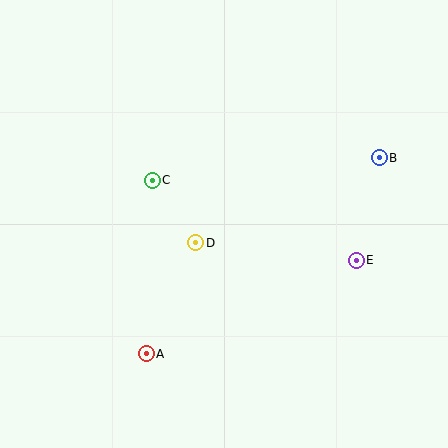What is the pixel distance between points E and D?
The distance between E and D is 161 pixels.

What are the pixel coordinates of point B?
Point B is at (379, 158).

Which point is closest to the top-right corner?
Point B is closest to the top-right corner.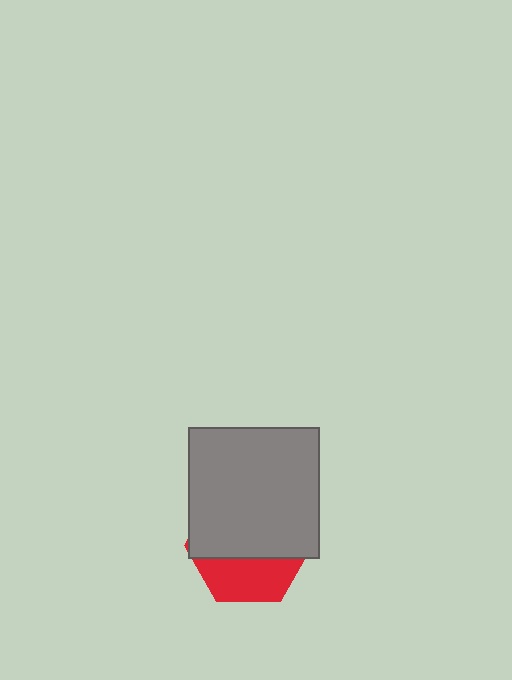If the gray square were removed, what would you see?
You would see the complete red hexagon.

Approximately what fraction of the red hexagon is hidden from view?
Roughly 65% of the red hexagon is hidden behind the gray square.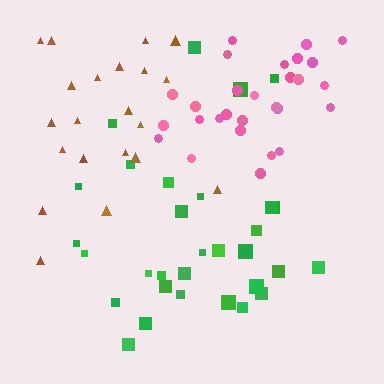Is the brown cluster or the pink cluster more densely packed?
Pink.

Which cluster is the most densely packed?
Pink.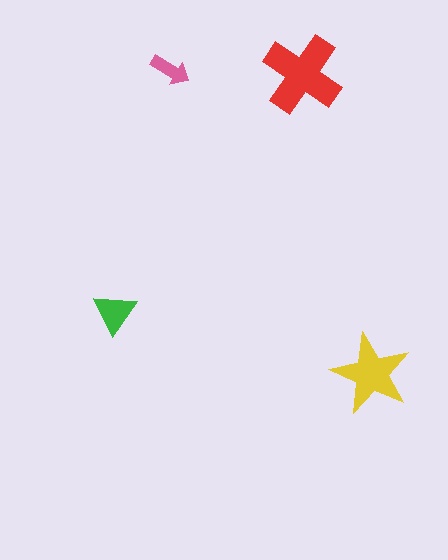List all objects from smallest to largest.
The pink arrow, the green triangle, the yellow star, the red cross.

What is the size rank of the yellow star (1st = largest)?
2nd.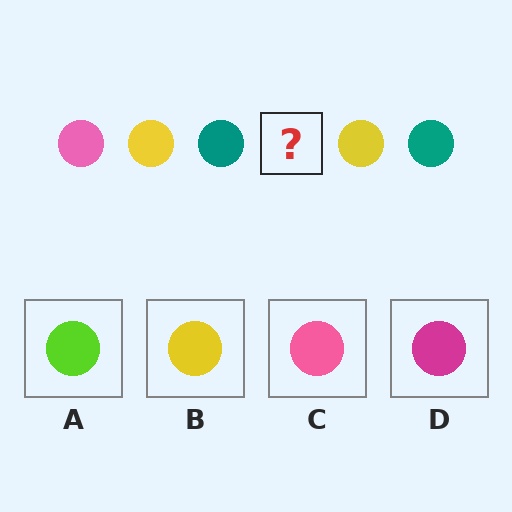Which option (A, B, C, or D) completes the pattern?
C.